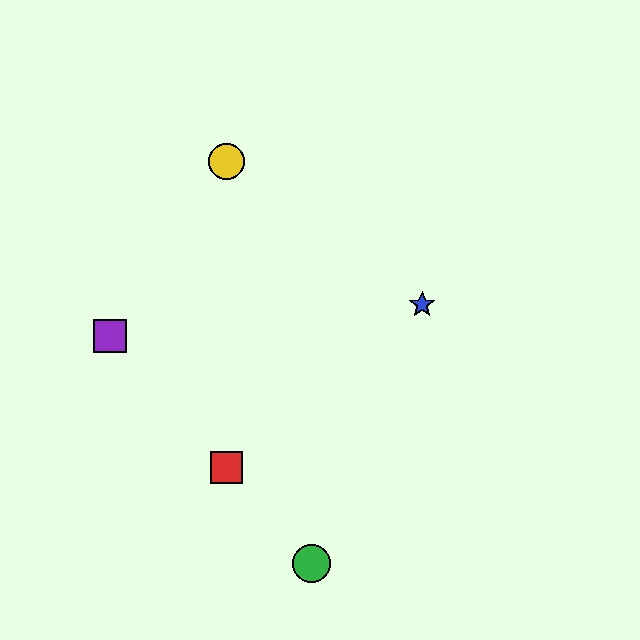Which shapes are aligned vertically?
The red square, the yellow circle are aligned vertically.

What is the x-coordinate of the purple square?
The purple square is at x≈110.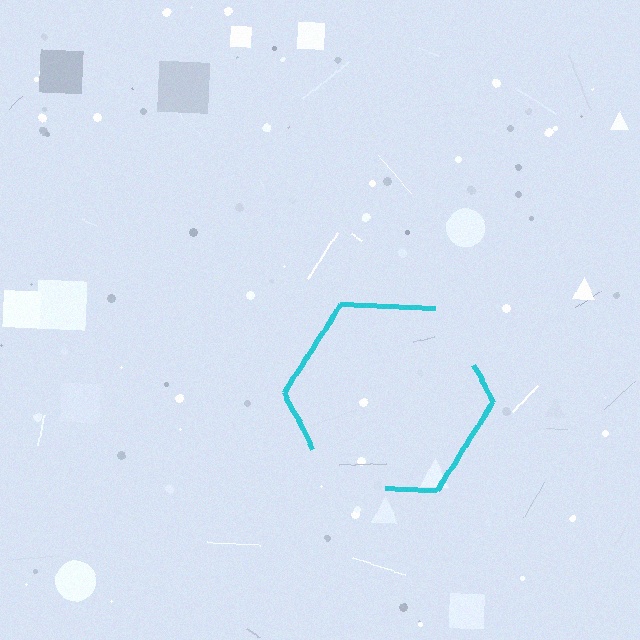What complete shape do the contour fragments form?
The contour fragments form a hexagon.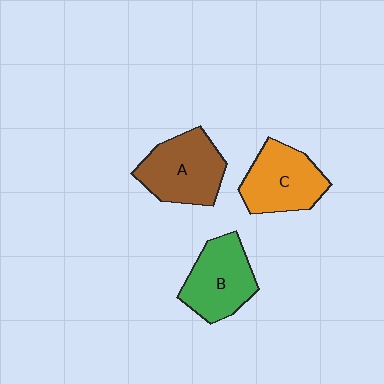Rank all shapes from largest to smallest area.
From largest to smallest: A (brown), C (orange), B (green).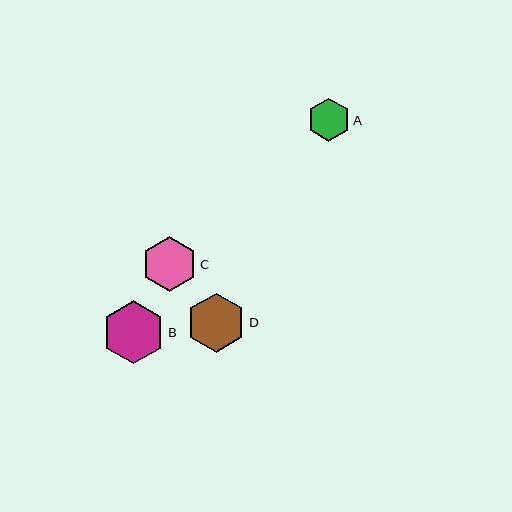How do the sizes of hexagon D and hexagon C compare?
Hexagon D and hexagon C are approximately the same size.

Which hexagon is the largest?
Hexagon B is the largest with a size of approximately 63 pixels.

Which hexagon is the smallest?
Hexagon A is the smallest with a size of approximately 43 pixels.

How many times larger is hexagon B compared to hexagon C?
Hexagon B is approximately 1.1 times the size of hexagon C.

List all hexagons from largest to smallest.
From largest to smallest: B, D, C, A.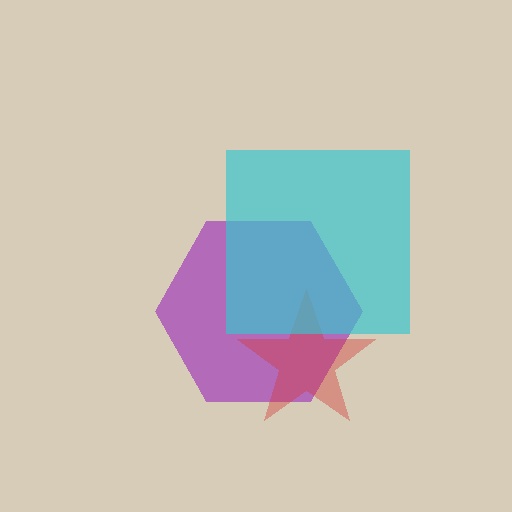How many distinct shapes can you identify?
There are 3 distinct shapes: a purple hexagon, a red star, a cyan square.